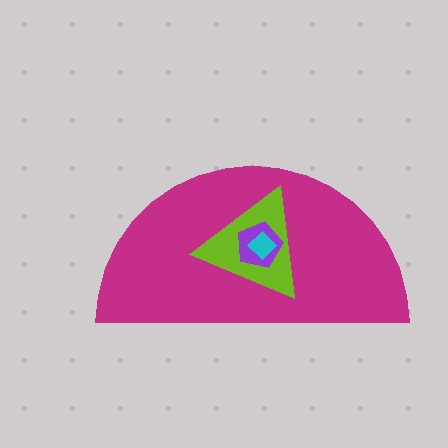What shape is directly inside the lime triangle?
The purple pentagon.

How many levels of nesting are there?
4.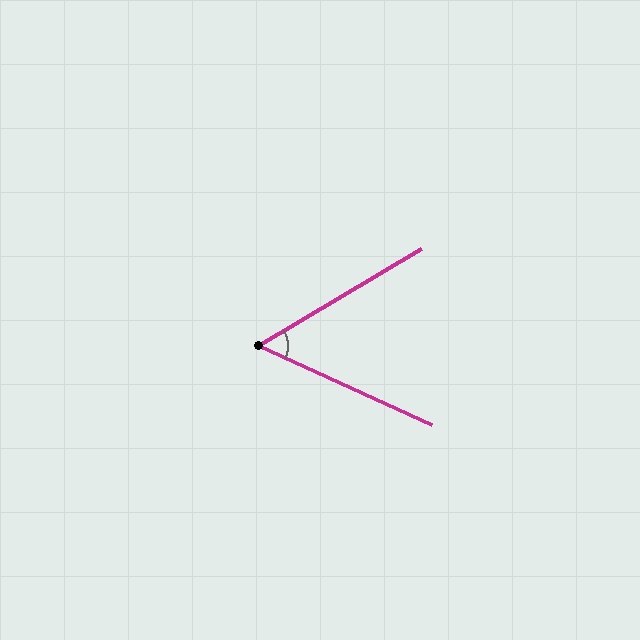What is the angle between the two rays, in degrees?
Approximately 55 degrees.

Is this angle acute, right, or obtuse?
It is acute.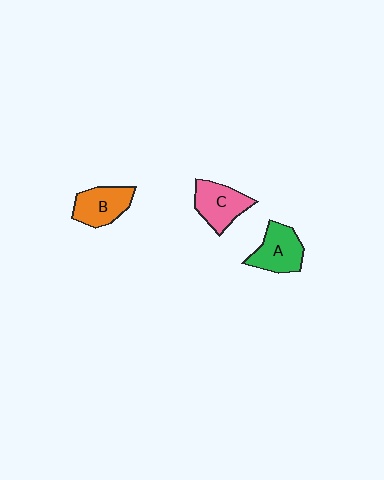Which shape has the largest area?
Shape C (pink).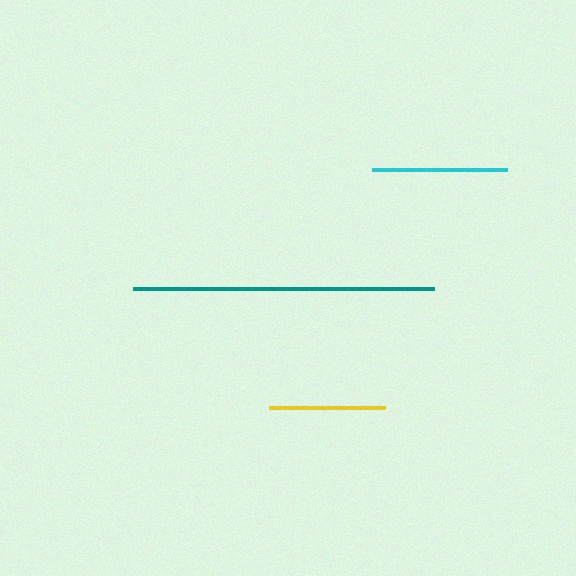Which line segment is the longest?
The teal line is the longest at approximately 301 pixels.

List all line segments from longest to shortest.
From longest to shortest: teal, cyan, yellow.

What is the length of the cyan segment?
The cyan segment is approximately 134 pixels long.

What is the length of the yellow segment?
The yellow segment is approximately 117 pixels long.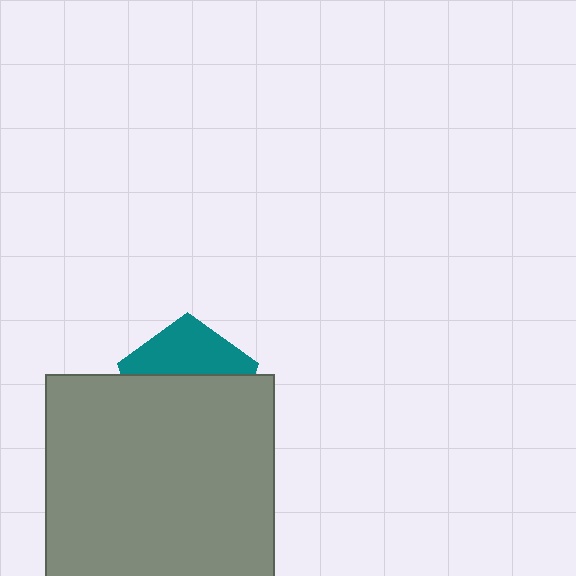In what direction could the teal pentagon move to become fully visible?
The teal pentagon could move up. That would shift it out from behind the gray rectangle entirely.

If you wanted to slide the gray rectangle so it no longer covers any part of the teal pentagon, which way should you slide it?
Slide it down — that is the most direct way to separate the two shapes.